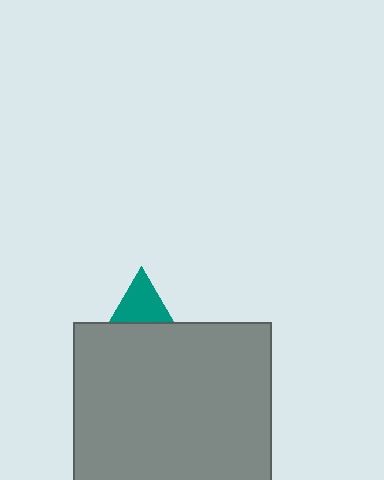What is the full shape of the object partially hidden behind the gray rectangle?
The partially hidden object is a teal triangle.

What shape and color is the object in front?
The object in front is a gray rectangle.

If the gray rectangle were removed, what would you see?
You would see the complete teal triangle.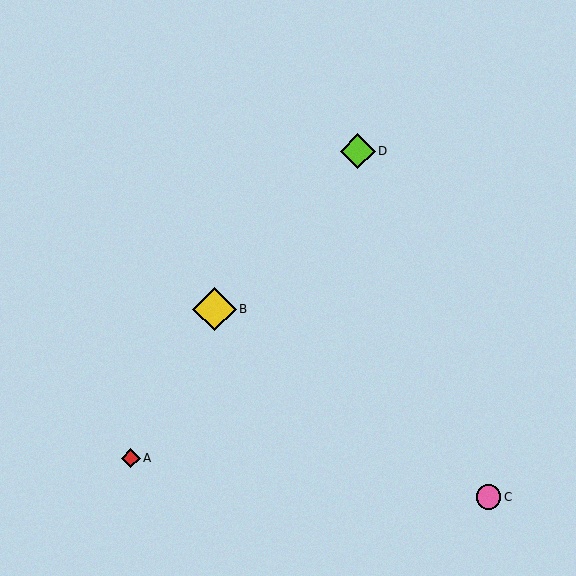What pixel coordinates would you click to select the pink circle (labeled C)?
Click at (488, 497) to select the pink circle C.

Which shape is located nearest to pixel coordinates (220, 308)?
The yellow diamond (labeled B) at (214, 309) is nearest to that location.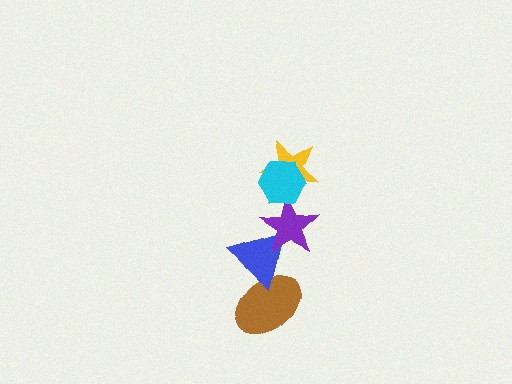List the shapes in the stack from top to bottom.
From top to bottom: the cyan hexagon, the yellow star, the purple star, the blue triangle, the brown ellipse.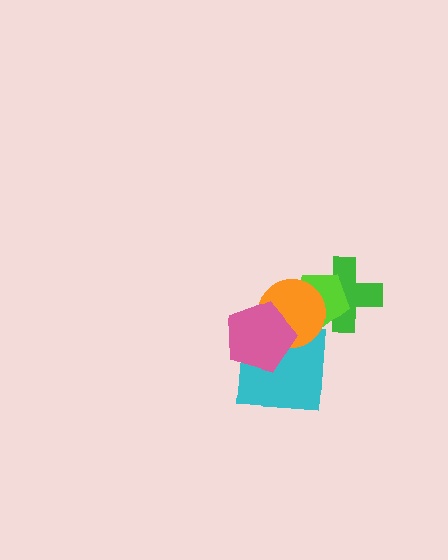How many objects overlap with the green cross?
2 objects overlap with the green cross.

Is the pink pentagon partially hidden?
No, no other shape covers it.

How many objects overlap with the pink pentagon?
2 objects overlap with the pink pentagon.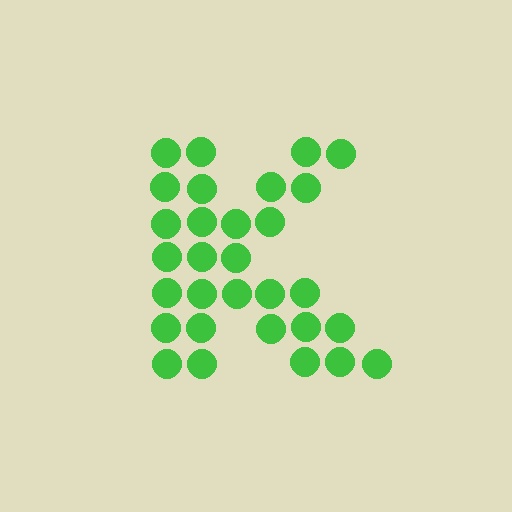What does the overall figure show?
The overall figure shows the letter K.